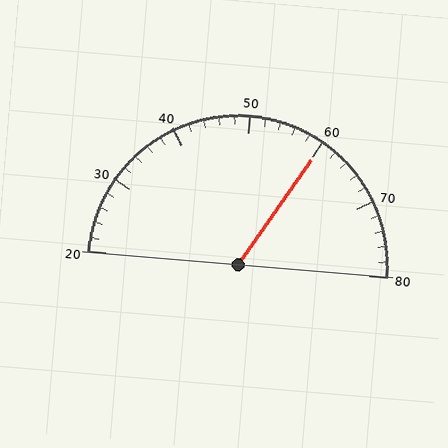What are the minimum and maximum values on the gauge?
The gauge ranges from 20 to 80.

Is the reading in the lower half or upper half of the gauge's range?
The reading is in the upper half of the range (20 to 80).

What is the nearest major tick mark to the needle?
The nearest major tick mark is 60.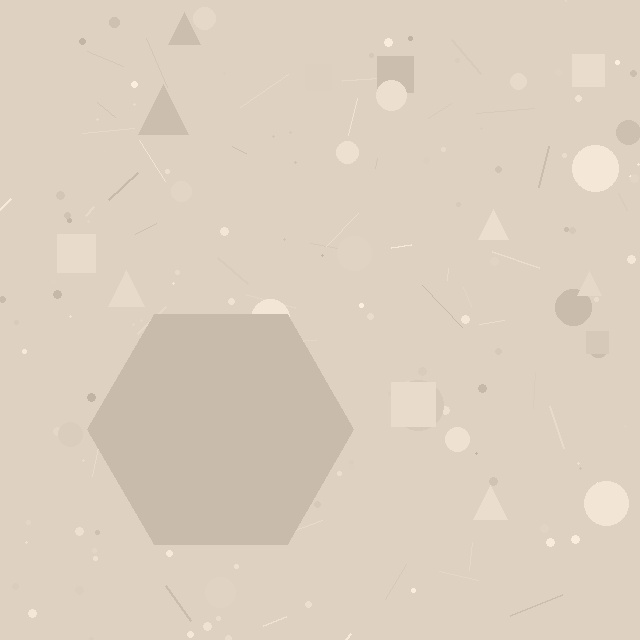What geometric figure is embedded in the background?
A hexagon is embedded in the background.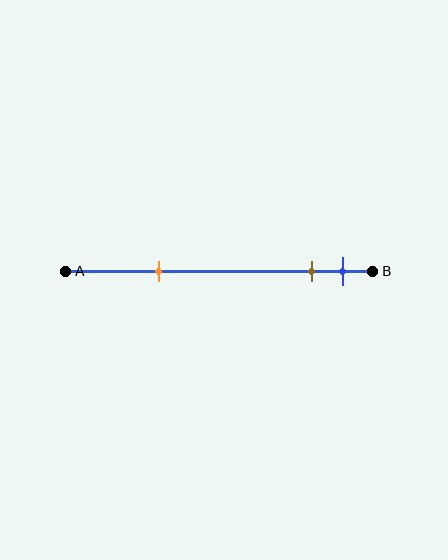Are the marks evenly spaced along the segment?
No, the marks are not evenly spaced.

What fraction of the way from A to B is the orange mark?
The orange mark is approximately 30% (0.3) of the way from A to B.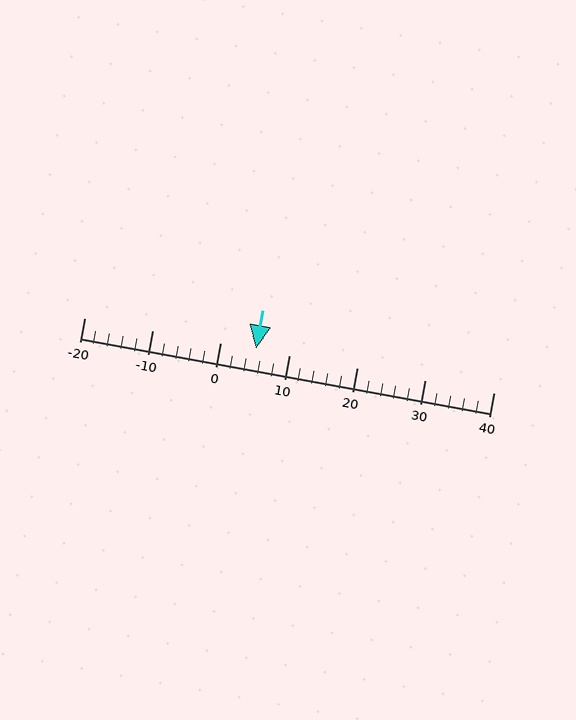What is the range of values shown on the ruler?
The ruler shows values from -20 to 40.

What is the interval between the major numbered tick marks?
The major tick marks are spaced 10 units apart.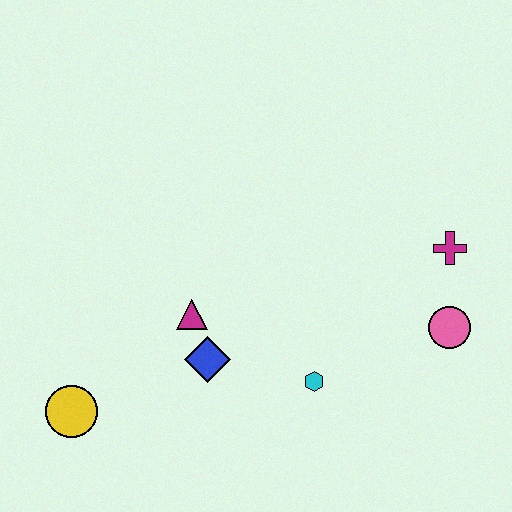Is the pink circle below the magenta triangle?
Yes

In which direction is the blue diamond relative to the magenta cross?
The blue diamond is to the left of the magenta cross.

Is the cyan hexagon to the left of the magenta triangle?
No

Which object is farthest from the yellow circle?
The magenta cross is farthest from the yellow circle.